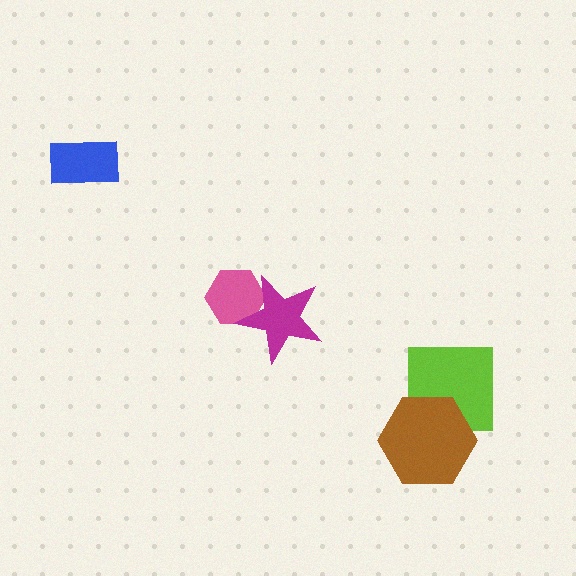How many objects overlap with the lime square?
1 object overlaps with the lime square.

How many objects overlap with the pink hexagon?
1 object overlaps with the pink hexagon.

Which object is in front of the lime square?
The brown hexagon is in front of the lime square.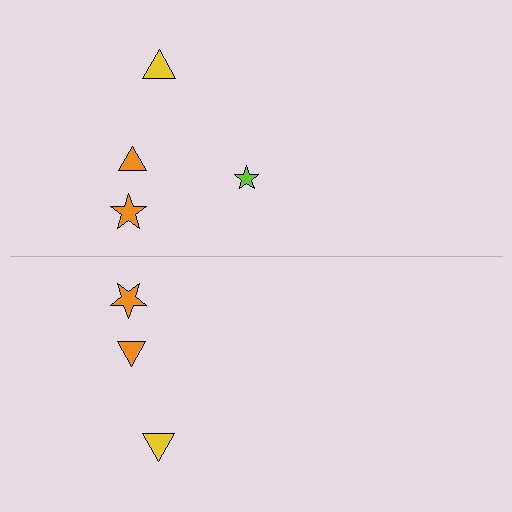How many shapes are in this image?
There are 7 shapes in this image.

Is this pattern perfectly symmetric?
No, the pattern is not perfectly symmetric. A lime star is missing from the bottom side.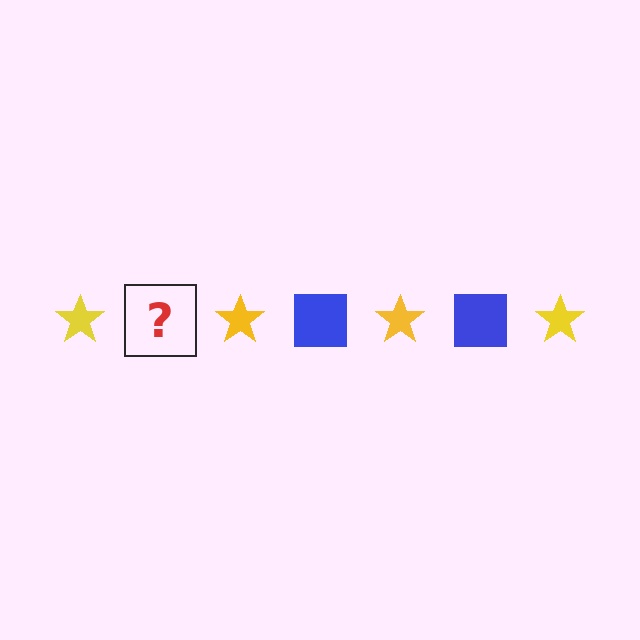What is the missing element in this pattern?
The missing element is a blue square.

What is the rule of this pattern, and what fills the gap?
The rule is that the pattern alternates between yellow star and blue square. The gap should be filled with a blue square.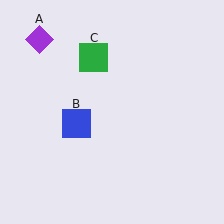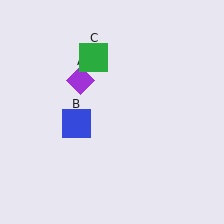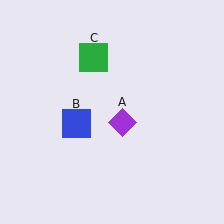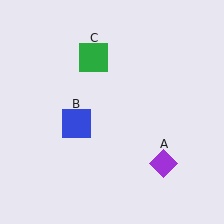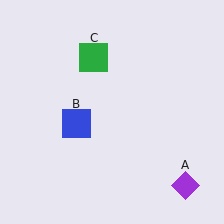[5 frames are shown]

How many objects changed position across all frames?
1 object changed position: purple diamond (object A).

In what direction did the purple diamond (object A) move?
The purple diamond (object A) moved down and to the right.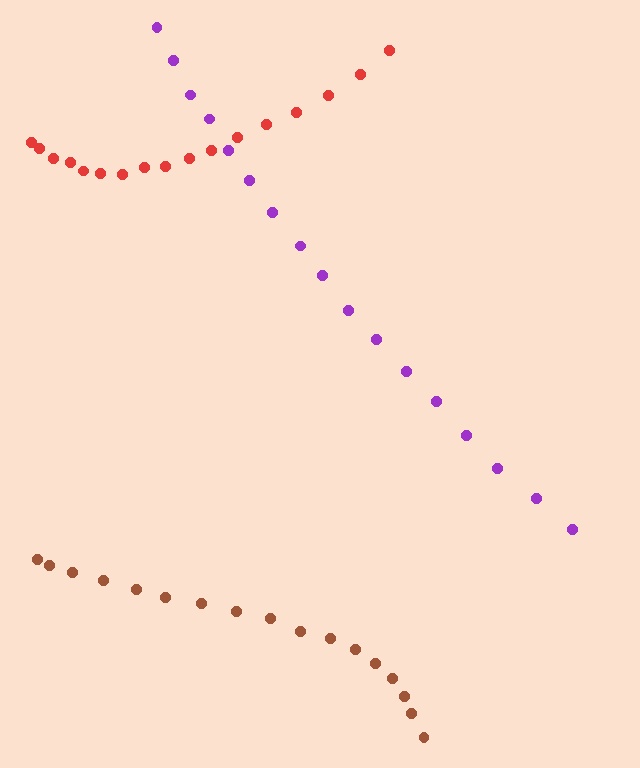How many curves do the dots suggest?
There are 3 distinct paths.